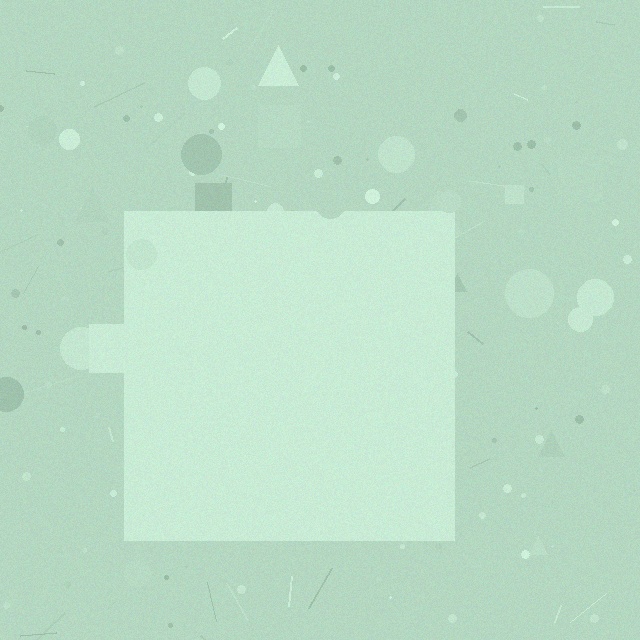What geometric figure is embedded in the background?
A square is embedded in the background.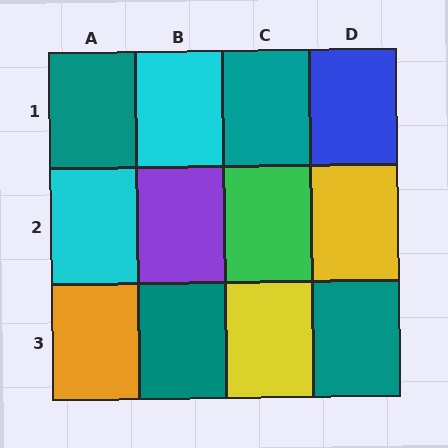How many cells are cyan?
2 cells are cyan.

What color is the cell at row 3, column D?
Teal.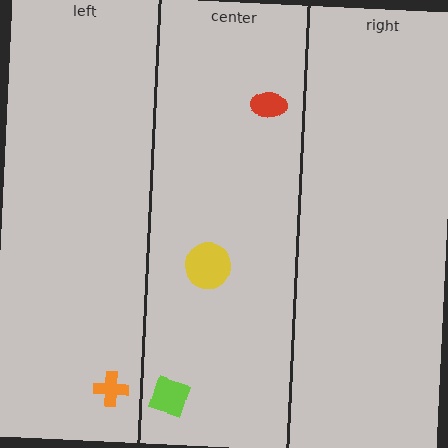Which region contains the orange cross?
The left region.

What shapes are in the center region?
The red ellipse, the lime diamond, the yellow circle.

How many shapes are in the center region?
3.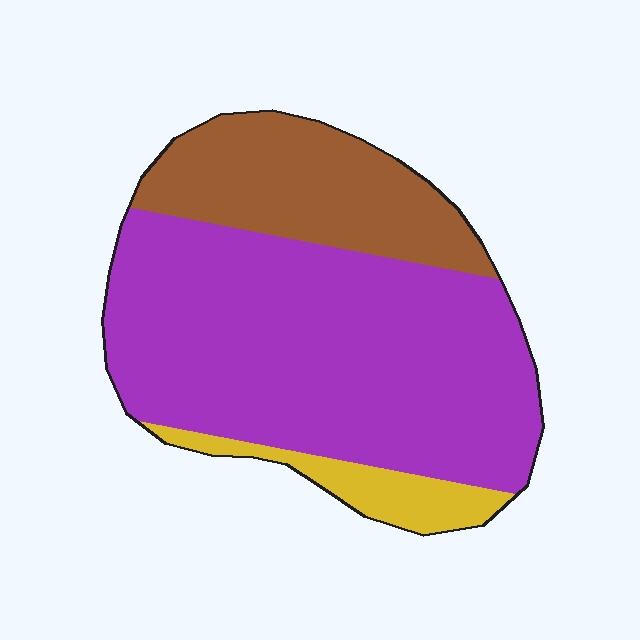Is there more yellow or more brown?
Brown.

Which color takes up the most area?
Purple, at roughly 65%.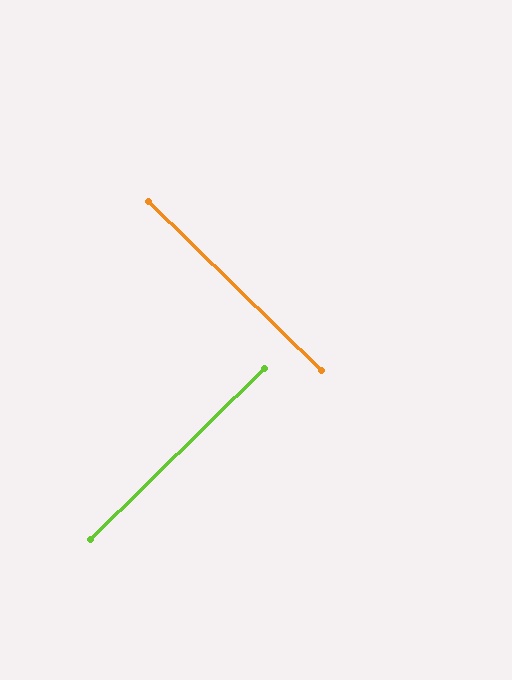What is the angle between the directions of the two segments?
Approximately 89 degrees.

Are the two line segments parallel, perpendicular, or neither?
Perpendicular — they meet at approximately 89°.